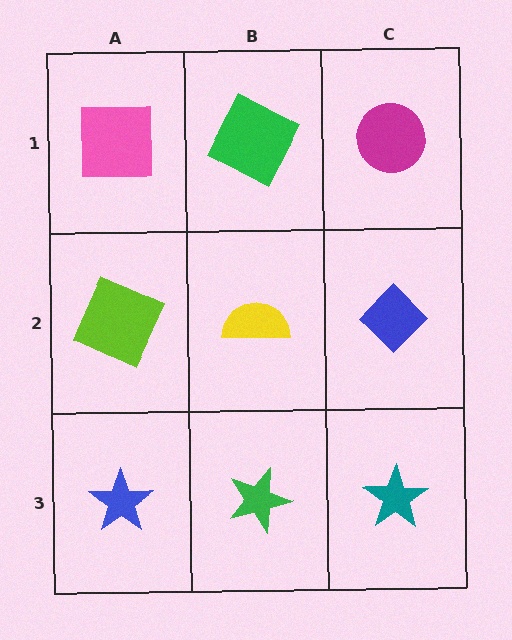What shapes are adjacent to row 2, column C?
A magenta circle (row 1, column C), a teal star (row 3, column C), a yellow semicircle (row 2, column B).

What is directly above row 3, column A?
A lime square.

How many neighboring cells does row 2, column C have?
3.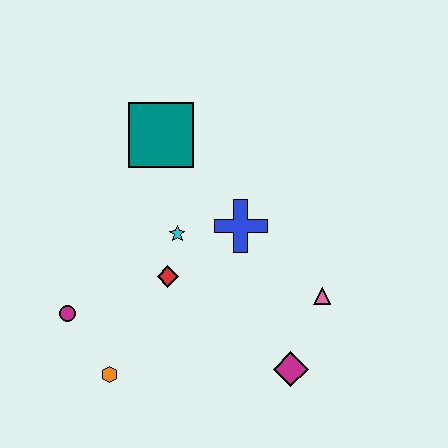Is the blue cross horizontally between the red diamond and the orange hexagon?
No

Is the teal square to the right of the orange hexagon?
Yes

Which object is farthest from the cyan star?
The magenta diamond is farthest from the cyan star.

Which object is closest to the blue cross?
The cyan star is closest to the blue cross.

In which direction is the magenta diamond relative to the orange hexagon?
The magenta diamond is to the right of the orange hexagon.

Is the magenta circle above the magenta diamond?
Yes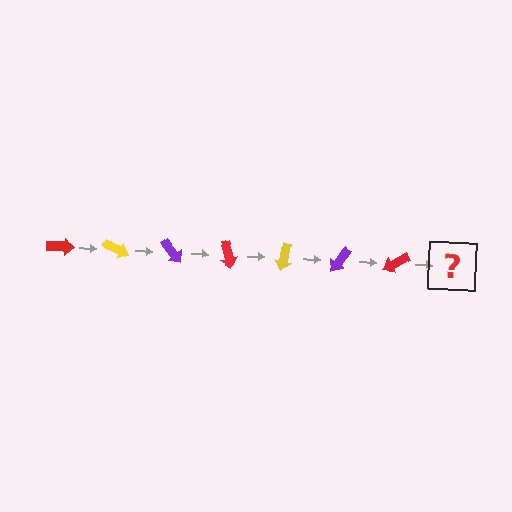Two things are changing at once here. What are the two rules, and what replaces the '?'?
The two rules are that it rotates 25 degrees each step and the color cycles through red, yellow, and purple. The '?' should be a yellow arrow, rotated 175 degrees from the start.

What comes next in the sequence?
The next element should be a yellow arrow, rotated 175 degrees from the start.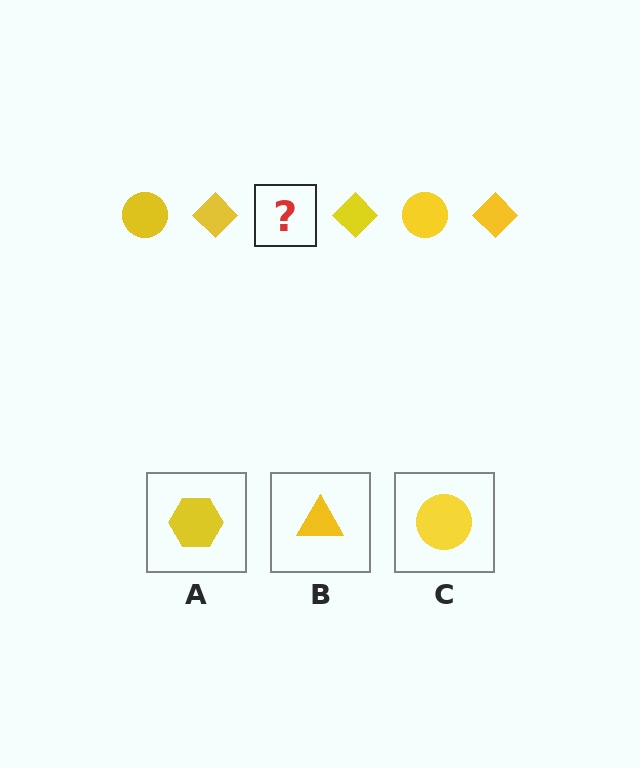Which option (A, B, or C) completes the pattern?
C.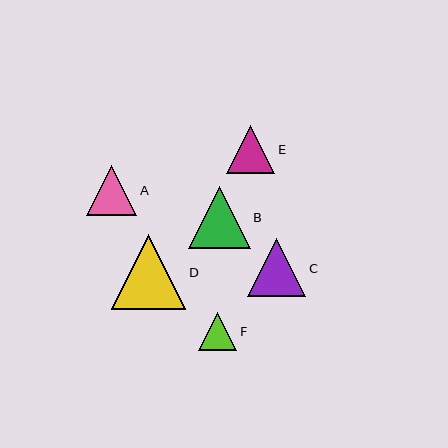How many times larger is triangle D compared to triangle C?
Triangle D is approximately 1.3 times the size of triangle C.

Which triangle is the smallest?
Triangle F is the smallest with a size of approximately 38 pixels.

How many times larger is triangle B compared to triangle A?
Triangle B is approximately 1.2 times the size of triangle A.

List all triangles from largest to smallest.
From largest to smallest: D, B, C, A, E, F.